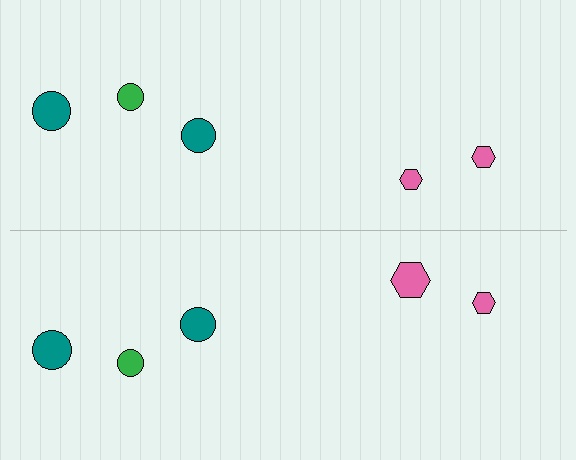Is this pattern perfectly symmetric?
No, the pattern is not perfectly symmetric. The pink hexagon on the bottom side has a different size than its mirror counterpart.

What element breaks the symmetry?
The pink hexagon on the bottom side has a different size than its mirror counterpart.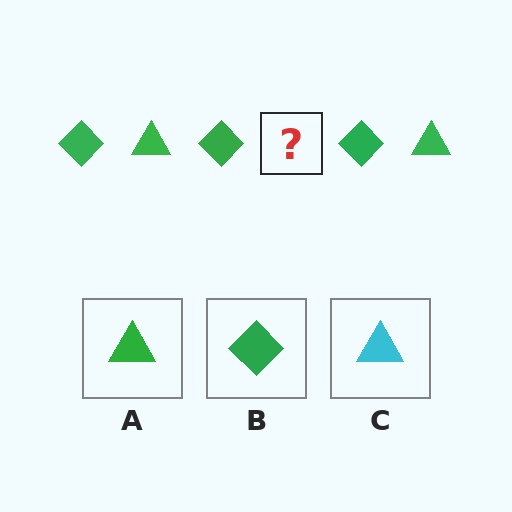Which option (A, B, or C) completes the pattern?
A.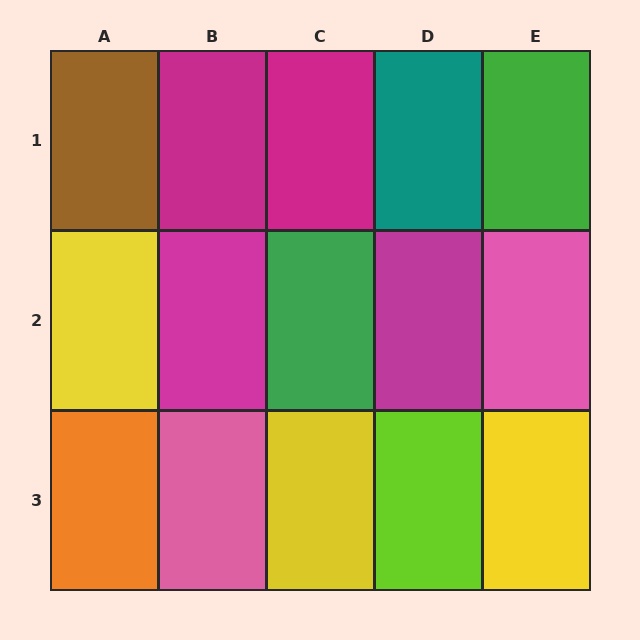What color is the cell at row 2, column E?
Pink.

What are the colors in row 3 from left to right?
Orange, pink, yellow, lime, yellow.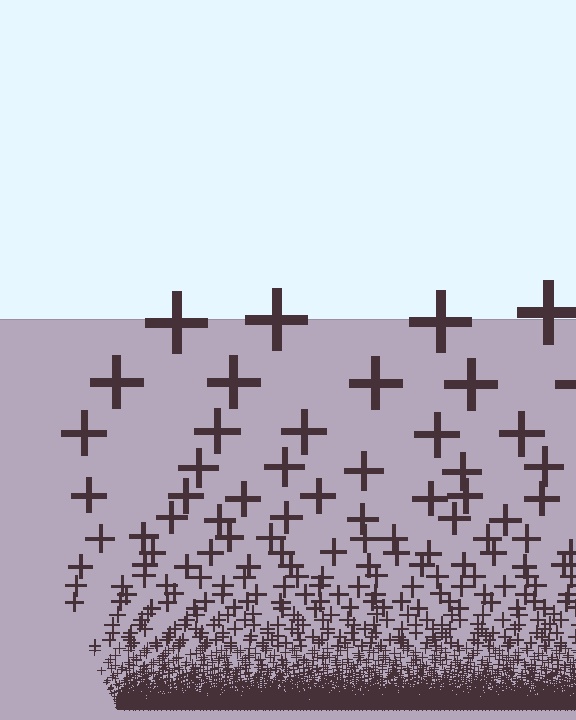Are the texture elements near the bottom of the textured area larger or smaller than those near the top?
Smaller. The gradient is inverted — elements near the bottom are smaller and denser.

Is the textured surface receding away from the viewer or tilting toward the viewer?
The surface appears to tilt toward the viewer. Texture elements get larger and sparser toward the top.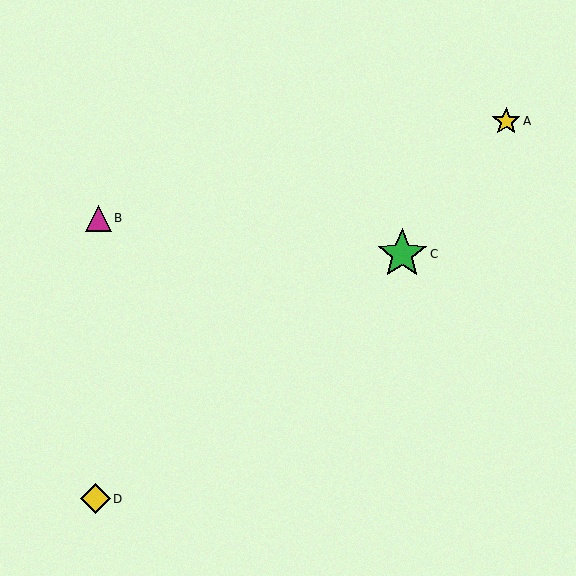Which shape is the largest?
The green star (labeled C) is the largest.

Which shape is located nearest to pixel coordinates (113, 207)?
The magenta triangle (labeled B) at (99, 219) is nearest to that location.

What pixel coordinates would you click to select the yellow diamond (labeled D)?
Click at (96, 499) to select the yellow diamond D.